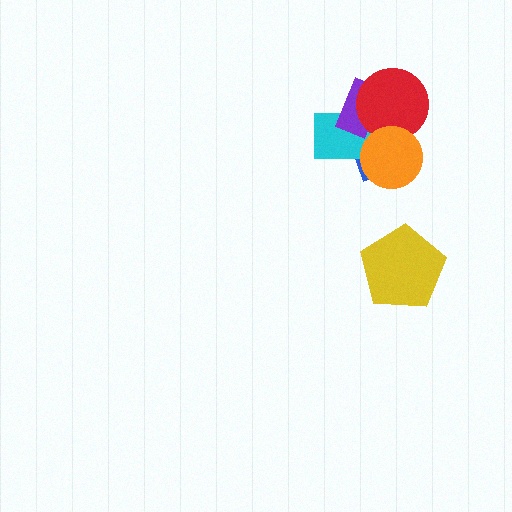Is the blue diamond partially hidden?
Yes, it is partially covered by another shape.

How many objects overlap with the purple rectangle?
3 objects overlap with the purple rectangle.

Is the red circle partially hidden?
Yes, it is partially covered by another shape.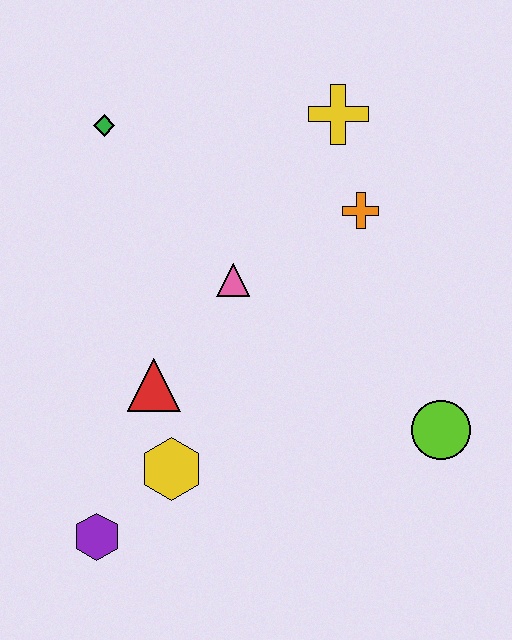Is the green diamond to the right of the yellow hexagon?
No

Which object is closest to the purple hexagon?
The yellow hexagon is closest to the purple hexagon.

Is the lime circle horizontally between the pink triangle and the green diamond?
No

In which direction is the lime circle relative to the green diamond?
The lime circle is to the right of the green diamond.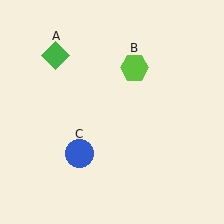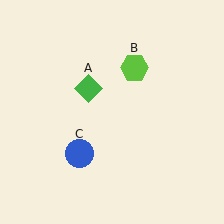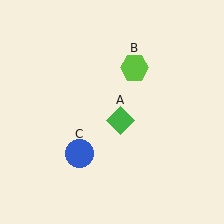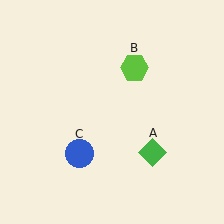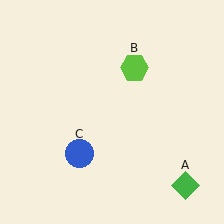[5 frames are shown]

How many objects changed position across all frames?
1 object changed position: green diamond (object A).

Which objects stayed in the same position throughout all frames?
Lime hexagon (object B) and blue circle (object C) remained stationary.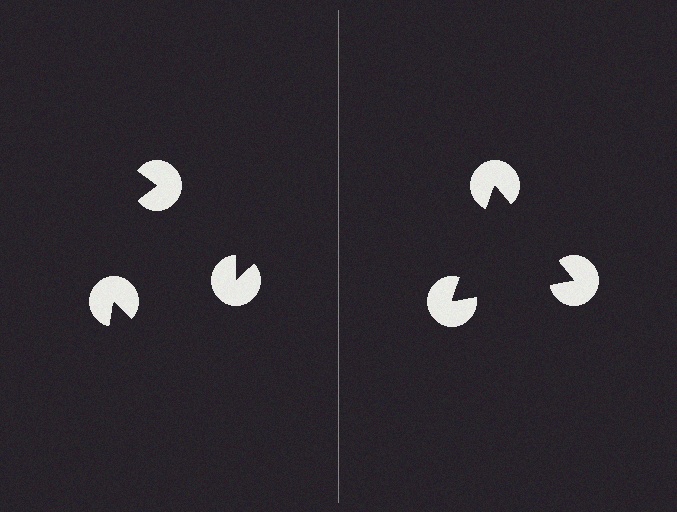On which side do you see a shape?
An illusory triangle appears on the right side. On the left side the wedge cuts are rotated, so no coherent shape forms.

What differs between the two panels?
The pac-man discs are positioned identically on both sides; only the wedge orientations differ. On the right they align to a triangle; on the left they are misaligned.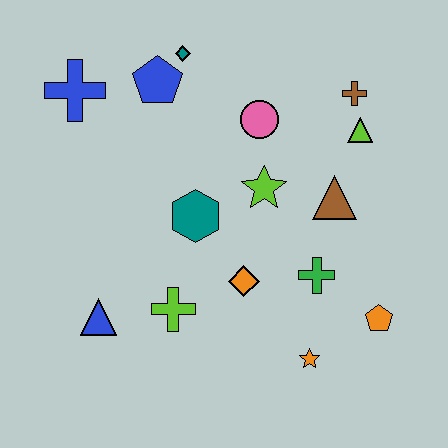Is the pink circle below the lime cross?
No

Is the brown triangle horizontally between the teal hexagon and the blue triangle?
No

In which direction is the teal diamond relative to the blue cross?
The teal diamond is to the right of the blue cross.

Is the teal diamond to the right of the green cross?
No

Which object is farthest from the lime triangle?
The blue triangle is farthest from the lime triangle.